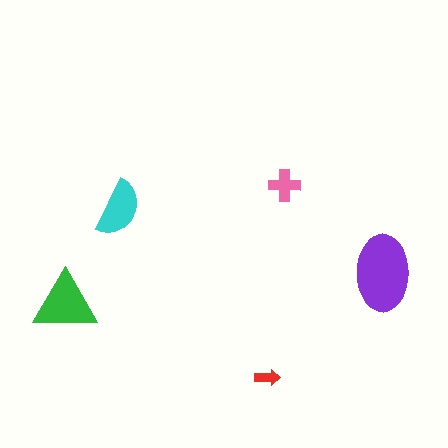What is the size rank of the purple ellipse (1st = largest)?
1st.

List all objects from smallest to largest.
The red arrow, the pink cross, the cyan semicircle, the green triangle, the purple ellipse.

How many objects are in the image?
There are 5 objects in the image.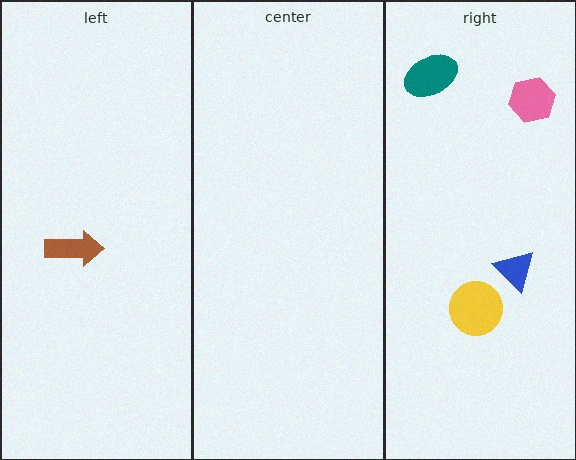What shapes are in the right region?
The yellow circle, the pink hexagon, the teal ellipse, the blue triangle.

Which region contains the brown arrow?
The left region.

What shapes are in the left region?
The brown arrow.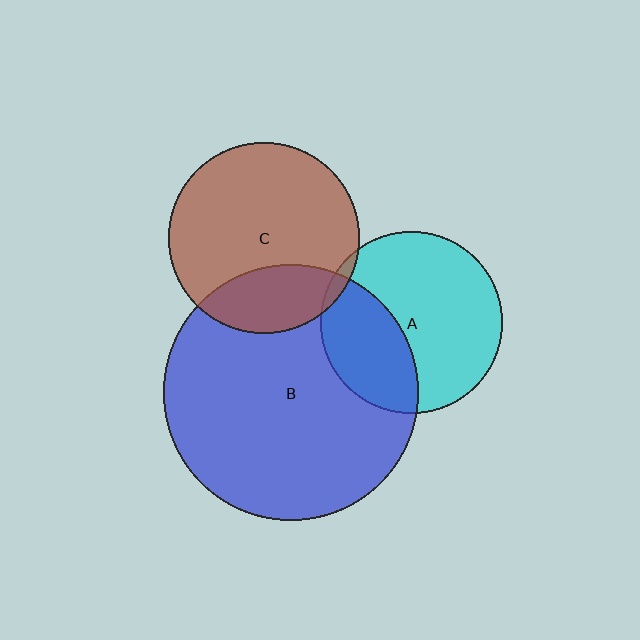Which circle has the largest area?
Circle B (blue).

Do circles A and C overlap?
Yes.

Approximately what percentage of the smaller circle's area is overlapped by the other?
Approximately 5%.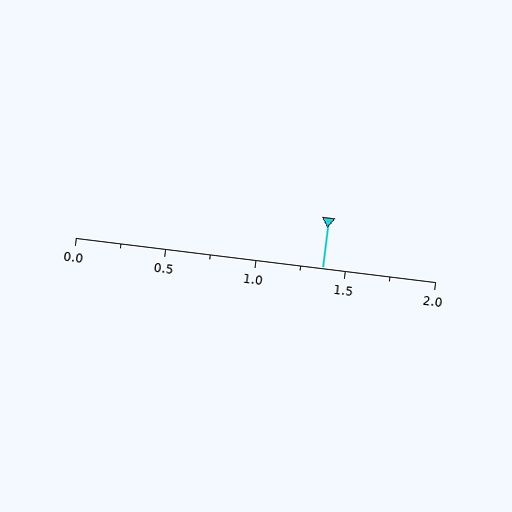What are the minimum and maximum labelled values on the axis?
The axis runs from 0.0 to 2.0.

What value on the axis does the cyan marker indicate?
The marker indicates approximately 1.38.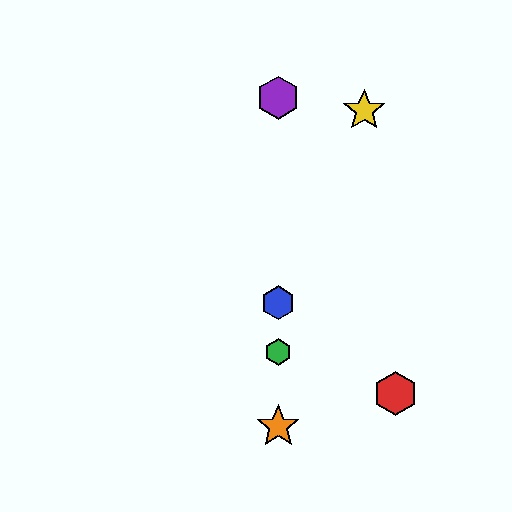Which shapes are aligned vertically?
The blue hexagon, the green hexagon, the purple hexagon, the orange star are aligned vertically.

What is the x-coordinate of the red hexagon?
The red hexagon is at x≈396.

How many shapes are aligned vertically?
4 shapes (the blue hexagon, the green hexagon, the purple hexagon, the orange star) are aligned vertically.